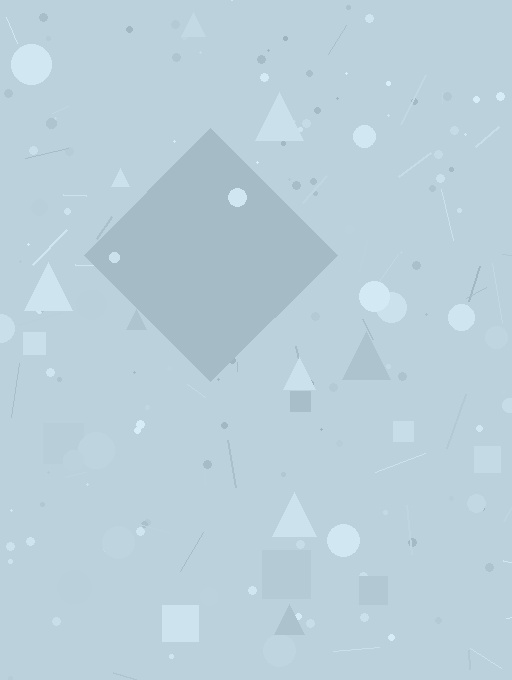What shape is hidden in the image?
A diamond is hidden in the image.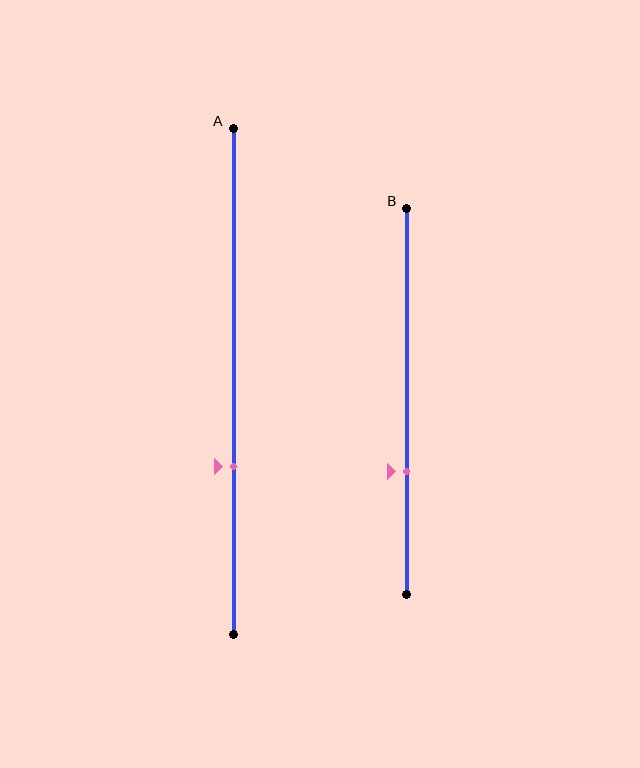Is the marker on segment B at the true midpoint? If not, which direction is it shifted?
No, the marker on segment B is shifted downward by about 18% of the segment length.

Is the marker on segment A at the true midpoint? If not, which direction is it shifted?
No, the marker on segment A is shifted downward by about 17% of the segment length.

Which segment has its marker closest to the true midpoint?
Segment A has its marker closest to the true midpoint.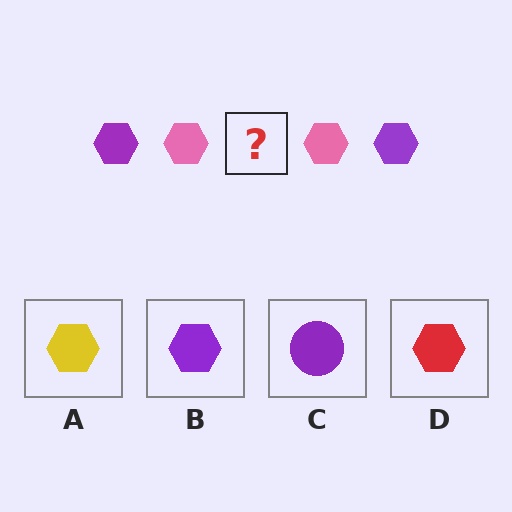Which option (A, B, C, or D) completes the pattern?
B.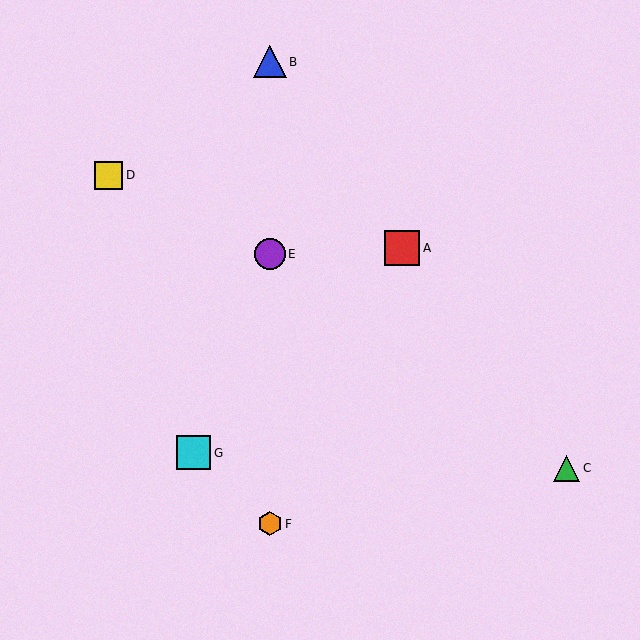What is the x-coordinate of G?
Object G is at x≈194.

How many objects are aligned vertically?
3 objects (B, E, F) are aligned vertically.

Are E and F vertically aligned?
Yes, both are at x≈270.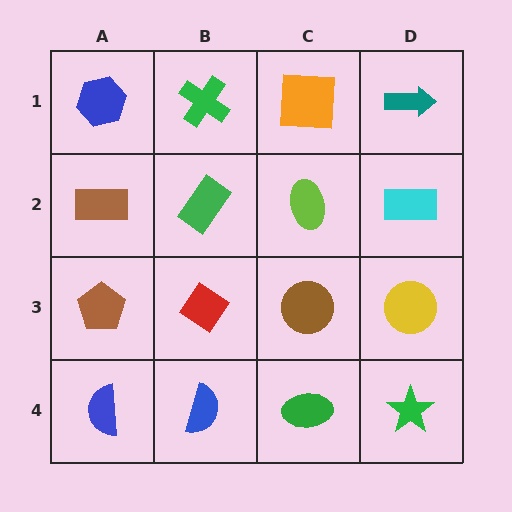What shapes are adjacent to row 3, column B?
A green rectangle (row 2, column B), a blue semicircle (row 4, column B), a brown pentagon (row 3, column A), a brown circle (row 3, column C).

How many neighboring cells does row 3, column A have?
3.